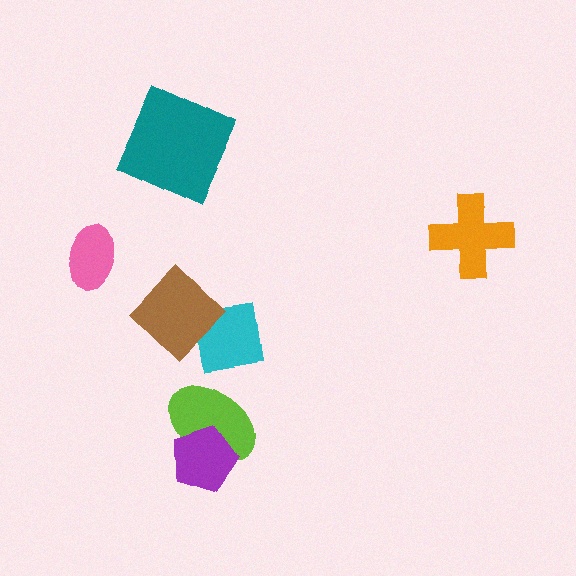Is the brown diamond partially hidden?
No, no other shape covers it.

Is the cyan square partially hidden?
Yes, it is partially covered by another shape.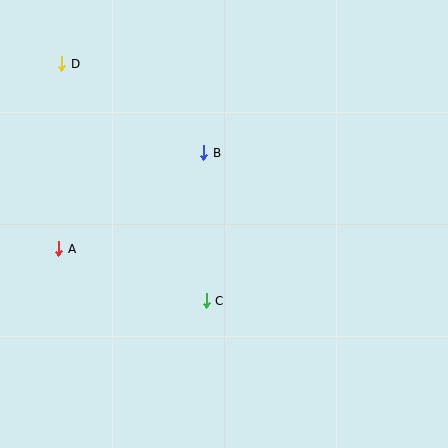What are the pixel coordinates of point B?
Point B is at (204, 153).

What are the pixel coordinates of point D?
Point D is at (62, 64).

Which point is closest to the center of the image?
Point B at (204, 153) is closest to the center.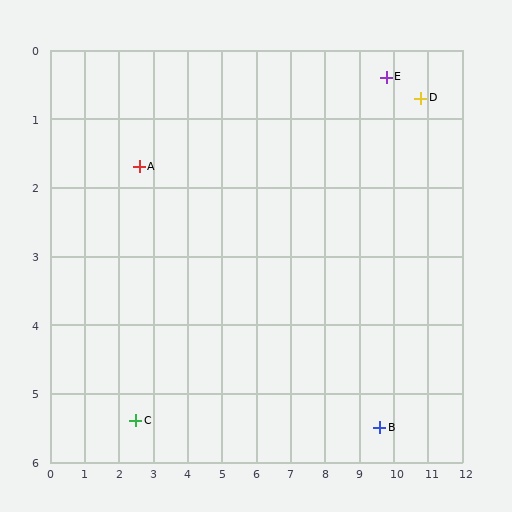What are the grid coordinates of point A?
Point A is at approximately (2.6, 1.7).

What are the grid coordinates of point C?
Point C is at approximately (2.5, 5.4).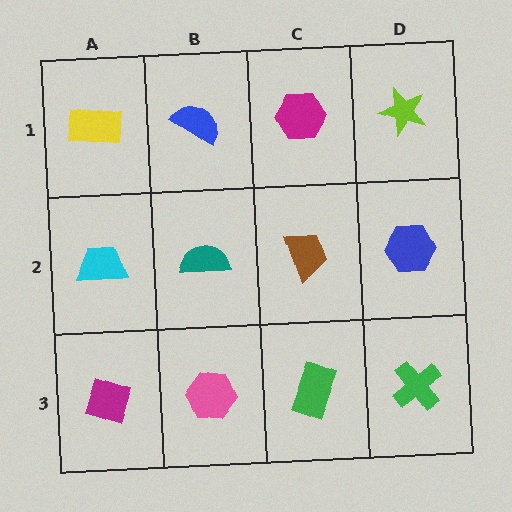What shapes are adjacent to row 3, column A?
A cyan trapezoid (row 2, column A), a pink hexagon (row 3, column B).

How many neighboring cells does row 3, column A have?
2.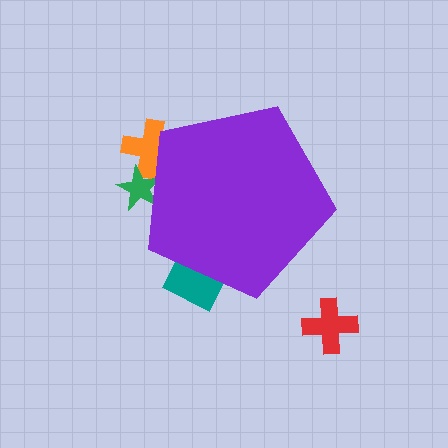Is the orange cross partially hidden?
Yes, the orange cross is partially hidden behind the purple pentagon.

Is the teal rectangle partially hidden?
Yes, the teal rectangle is partially hidden behind the purple pentagon.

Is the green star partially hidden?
Yes, the green star is partially hidden behind the purple pentagon.